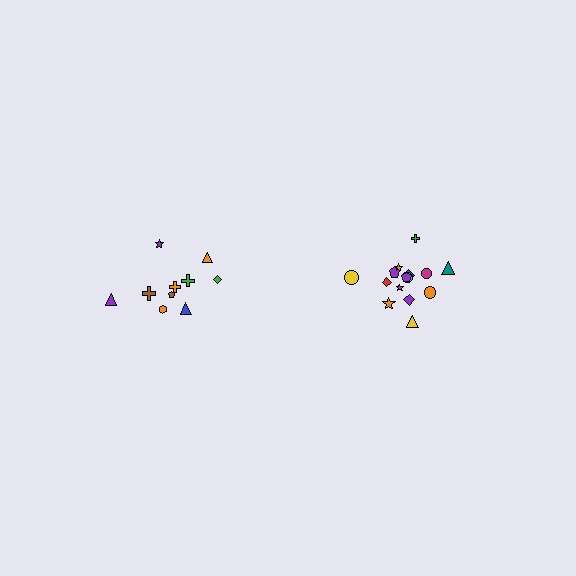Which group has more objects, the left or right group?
The right group.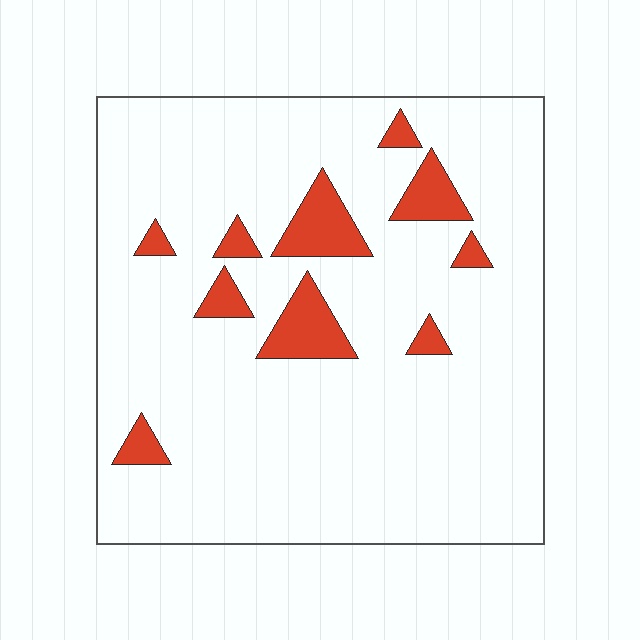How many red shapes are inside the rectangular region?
10.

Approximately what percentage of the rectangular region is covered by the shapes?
Approximately 10%.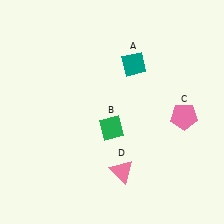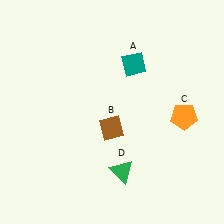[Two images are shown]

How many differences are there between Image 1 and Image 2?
There are 3 differences between the two images.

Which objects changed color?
B changed from green to brown. C changed from pink to orange. D changed from pink to green.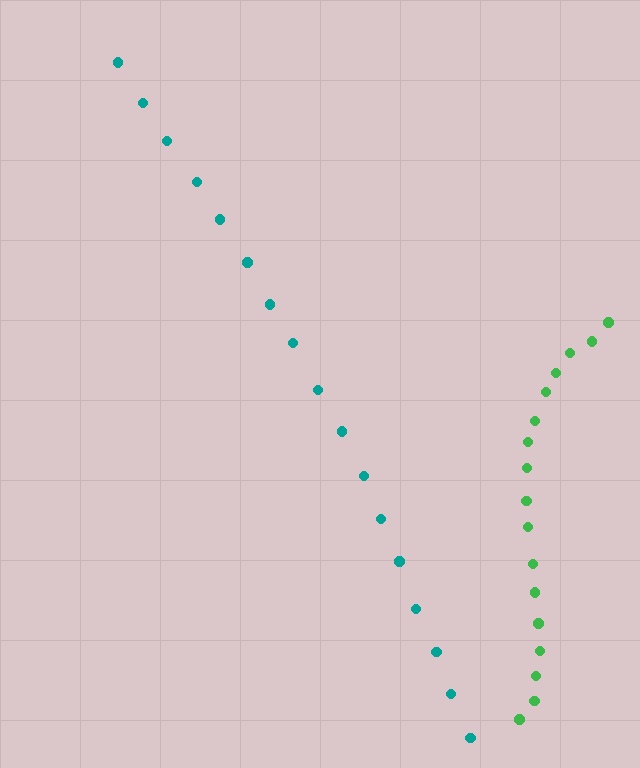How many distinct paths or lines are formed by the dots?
There are 2 distinct paths.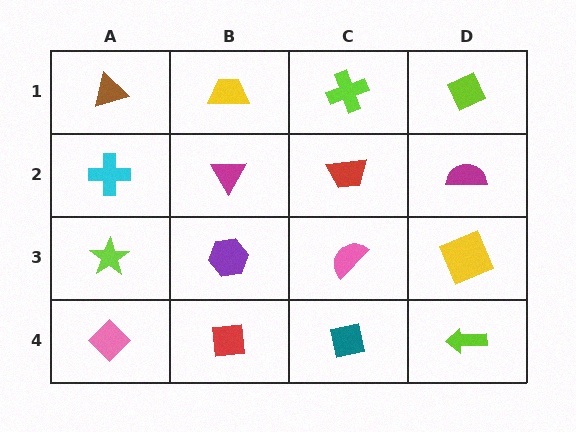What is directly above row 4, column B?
A purple hexagon.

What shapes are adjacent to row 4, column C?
A pink semicircle (row 3, column C), a red square (row 4, column B), a lime arrow (row 4, column D).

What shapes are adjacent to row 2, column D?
A lime diamond (row 1, column D), a yellow square (row 3, column D), a red trapezoid (row 2, column C).